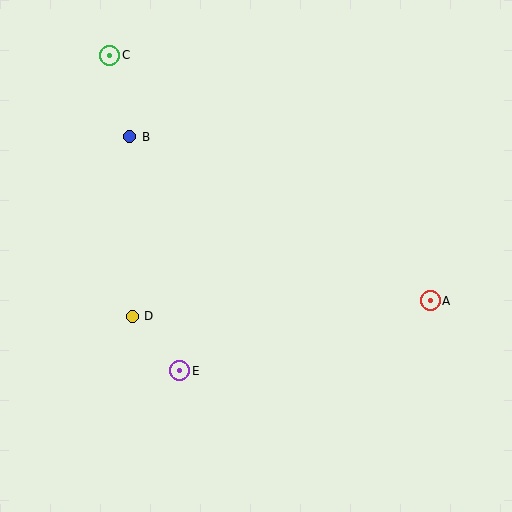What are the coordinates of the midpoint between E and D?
The midpoint between E and D is at (156, 343).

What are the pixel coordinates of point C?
Point C is at (110, 55).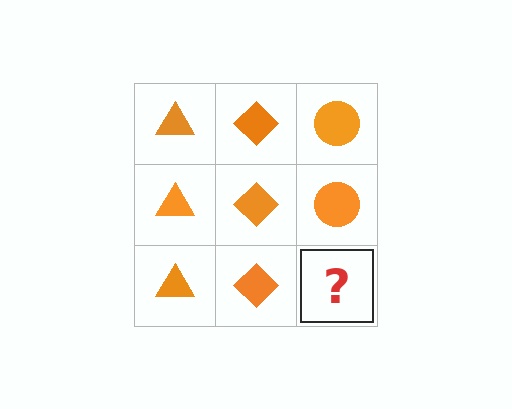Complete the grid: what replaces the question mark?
The question mark should be replaced with an orange circle.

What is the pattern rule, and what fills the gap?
The rule is that each column has a consistent shape. The gap should be filled with an orange circle.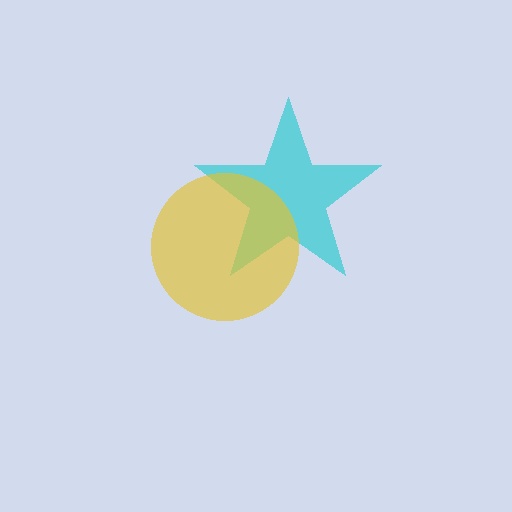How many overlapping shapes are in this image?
There are 2 overlapping shapes in the image.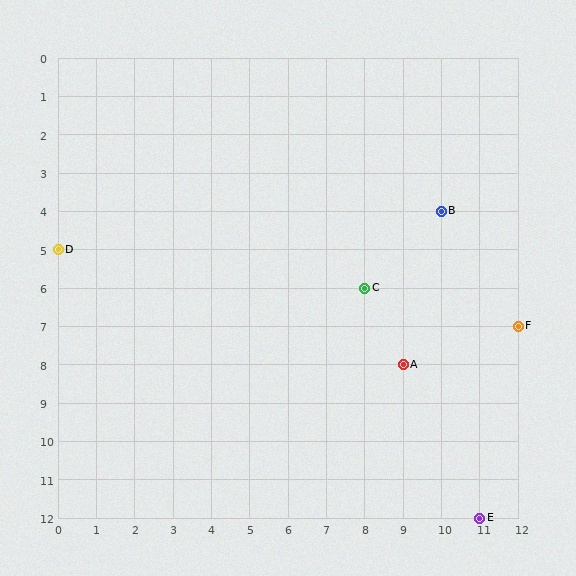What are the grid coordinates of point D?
Point D is at grid coordinates (0, 5).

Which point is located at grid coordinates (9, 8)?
Point A is at (9, 8).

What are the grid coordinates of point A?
Point A is at grid coordinates (9, 8).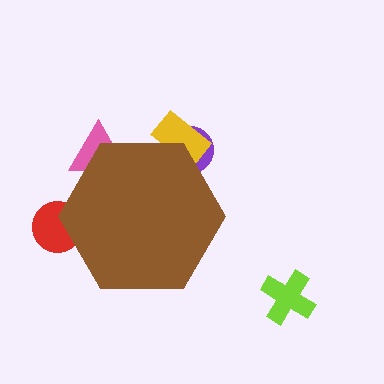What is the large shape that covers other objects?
A brown hexagon.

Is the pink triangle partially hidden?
Yes, the pink triangle is partially hidden behind the brown hexagon.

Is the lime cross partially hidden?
No, the lime cross is fully visible.